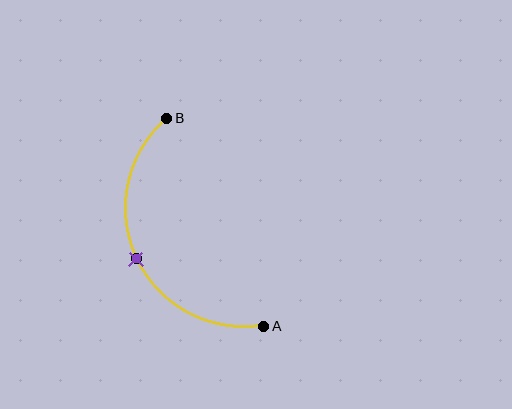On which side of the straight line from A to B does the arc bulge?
The arc bulges to the left of the straight line connecting A and B.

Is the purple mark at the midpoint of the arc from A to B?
Yes. The purple mark lies on the arc at equal arc-length from both A and B — it is the arc midpoint.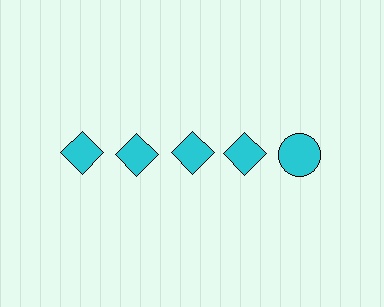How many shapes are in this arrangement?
There are 5 shapes arranged in a grid pattern.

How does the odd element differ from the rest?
It has a different shape: circle instead of diamond.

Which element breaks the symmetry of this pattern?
The cyan circle in the top row, rightmost column breaks the symmetry. All other shapes are cyan diamonds.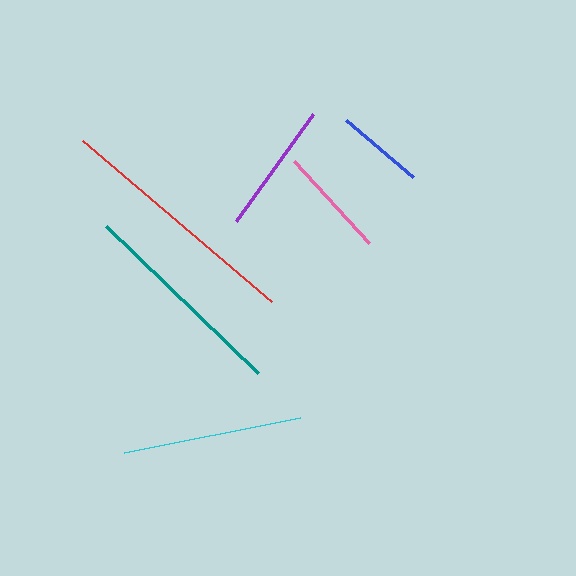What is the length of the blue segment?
The blue segment is approximately 88 pixels long.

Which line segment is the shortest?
The blue line is the shortest at approximately 88 pixels.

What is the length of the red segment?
The red segment is approximately 248 pixels long.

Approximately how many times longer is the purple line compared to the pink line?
The purple line is approximately 1.2 times the length of the pink line.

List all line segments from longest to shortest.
From longest to shortest: red, teal, cyan, purple, pink, blue.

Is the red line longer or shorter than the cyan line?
The red line is longer than the cyan line.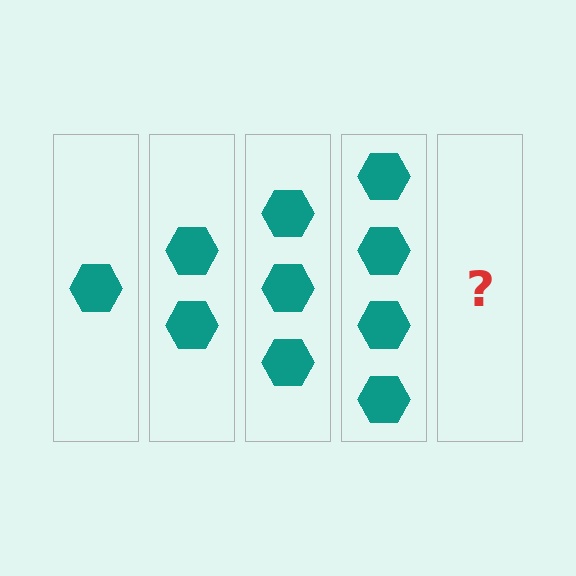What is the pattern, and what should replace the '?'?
The pattern is that each step adds one more hexagon. The '?' should be 5 hexagons.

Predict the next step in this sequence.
The next step is 5 hexagons.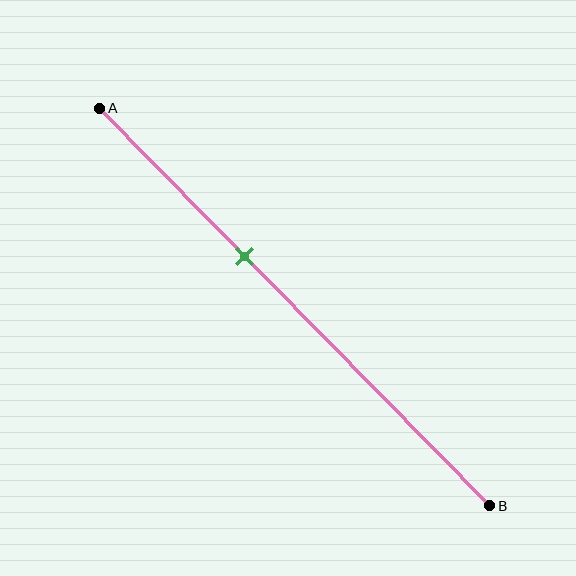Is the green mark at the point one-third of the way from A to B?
No, the mark is at about 35% from A, not at the 33% one-third point.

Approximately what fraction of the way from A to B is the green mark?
The green mark is approximately 35% of the way from A to B.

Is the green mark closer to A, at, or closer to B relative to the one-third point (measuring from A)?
The green mark is closer to point B than the one-third point of segment AB.